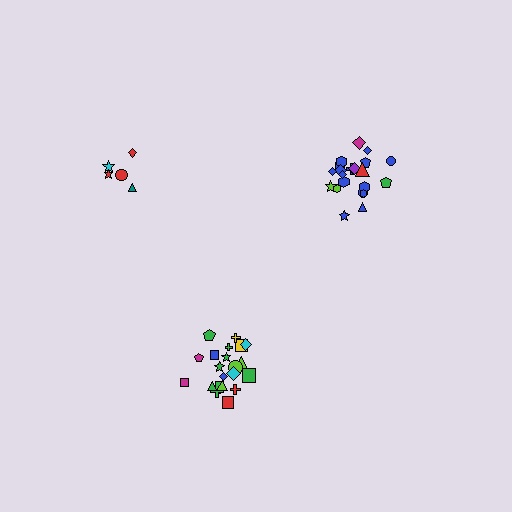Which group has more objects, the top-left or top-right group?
The top-right group.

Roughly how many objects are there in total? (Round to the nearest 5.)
Roughly 50 objects in total.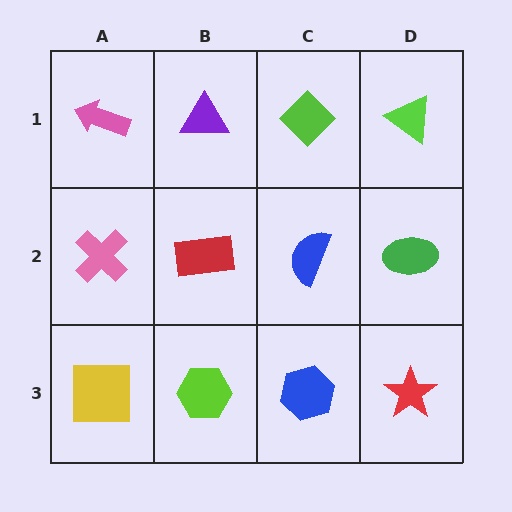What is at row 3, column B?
A lime hexagon.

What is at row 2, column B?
A red rectangle.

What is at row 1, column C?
A lime diamond.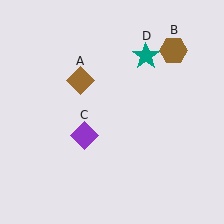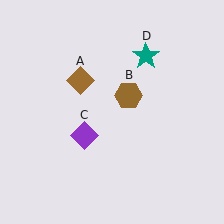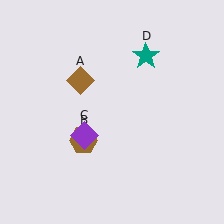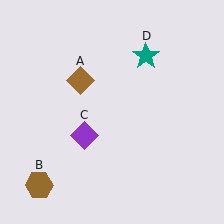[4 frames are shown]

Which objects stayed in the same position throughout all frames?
Brown diamond (object A) and purple diamond (object C) and teal star (object D) remained stationary.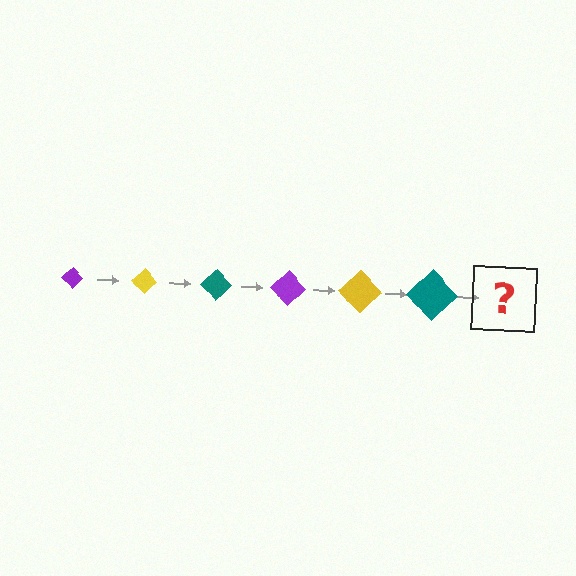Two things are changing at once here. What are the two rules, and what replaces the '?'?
The two rules are that the diamond grows larger each step and the color cycles through purple, yellow, and teal. The '?' should be a purple diamond, larger than the previous one.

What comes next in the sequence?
The next element should be a purple diamond, larger than the previous one.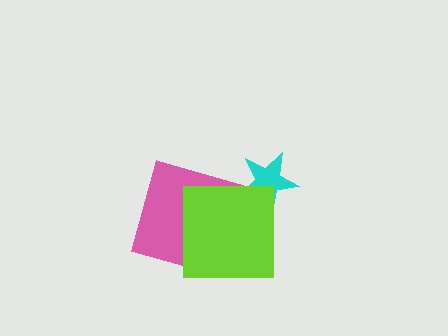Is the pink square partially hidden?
Yes, it is partially covered by another shape.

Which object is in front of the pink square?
The lime square is in front of the pink square.